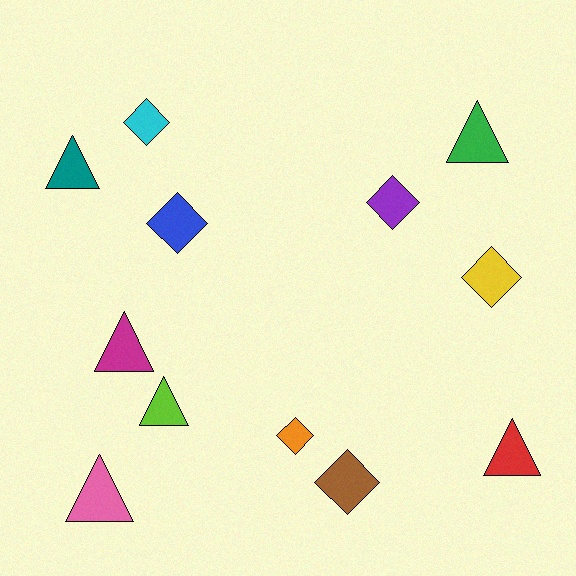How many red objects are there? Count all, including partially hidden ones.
There is 1 red object.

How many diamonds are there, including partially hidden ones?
There are 6 diamonds.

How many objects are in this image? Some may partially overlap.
There are 12 objects.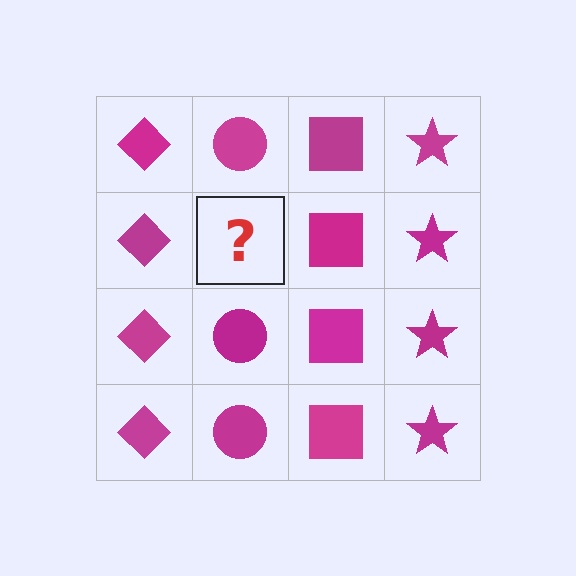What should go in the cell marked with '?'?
The missing cell should contain a magenta circle.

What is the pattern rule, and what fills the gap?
The rule is that each column has a consistent shape. The gap should be filled with a magenta circle.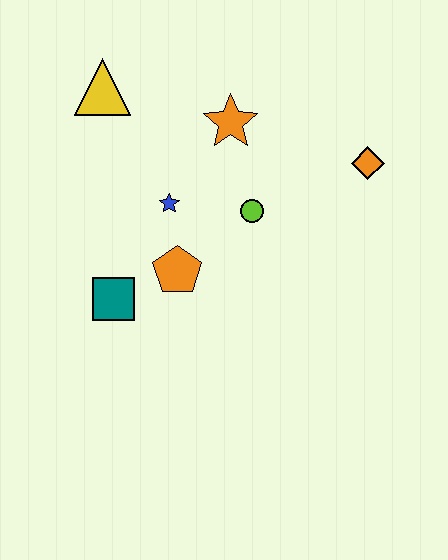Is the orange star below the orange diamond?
No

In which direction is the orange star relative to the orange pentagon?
The orange star is above the orange pentagon.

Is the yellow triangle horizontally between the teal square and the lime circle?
No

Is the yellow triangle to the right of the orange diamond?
No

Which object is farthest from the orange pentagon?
The orange diamond is farthest from the orange pentagon.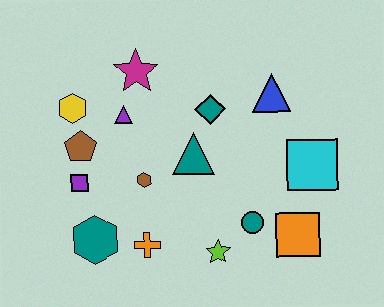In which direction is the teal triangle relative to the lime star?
The teal triangle is above the lime star.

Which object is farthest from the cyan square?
The yellow hexagon is farthest from the cyan square.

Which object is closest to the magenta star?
The purple triangle is closest to the magenta star.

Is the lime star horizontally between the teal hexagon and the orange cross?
No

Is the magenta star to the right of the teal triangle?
No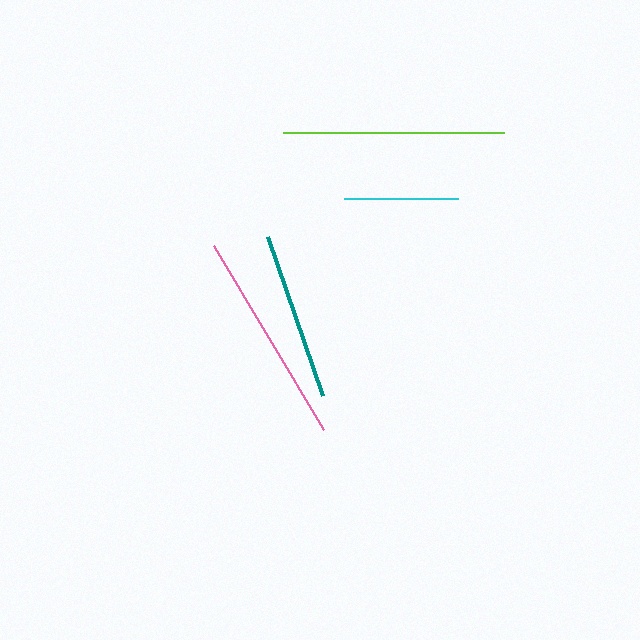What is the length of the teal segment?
The teal segment is approximately 168 pixels long.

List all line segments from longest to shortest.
From longest to shortest: lime, pink, teal, cyan.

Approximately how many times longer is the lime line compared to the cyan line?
The lime line is approximately 1.9 times the length of the cyan line.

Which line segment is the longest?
The lime line is the longest at approximately 220 pixels.